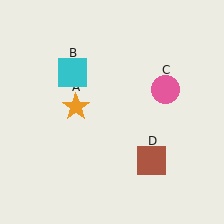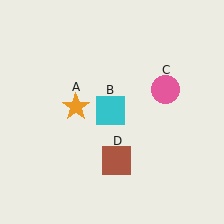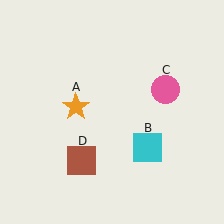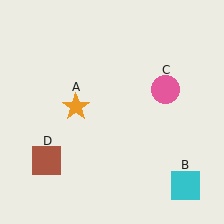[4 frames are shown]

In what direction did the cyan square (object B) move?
The cyan square (object B) moved down and to the right.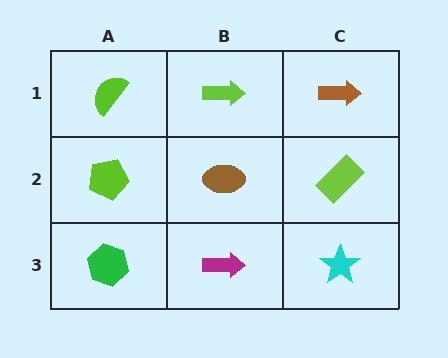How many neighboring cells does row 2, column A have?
3.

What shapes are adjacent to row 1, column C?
A lime rectangle (row 2, column C), a lime arrow (row 1, column B).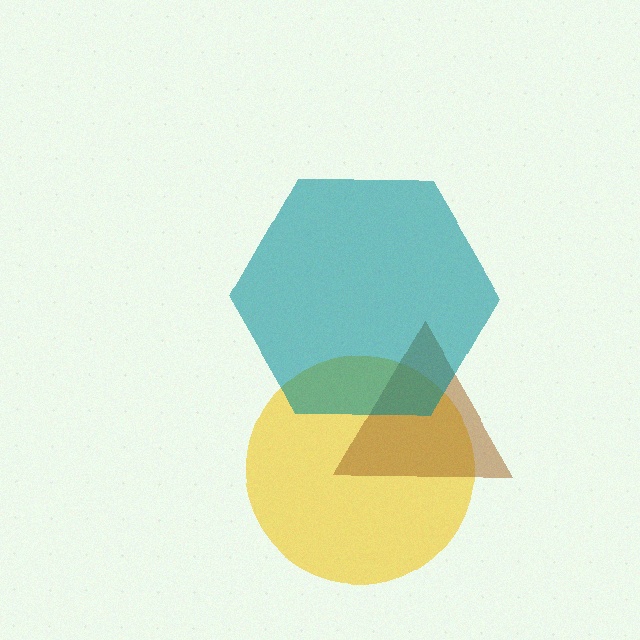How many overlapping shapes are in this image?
There are 3 overlapping shapes in the image.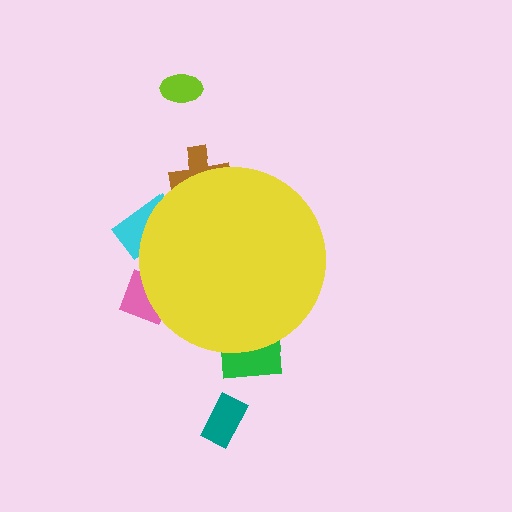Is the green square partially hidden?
Yes, the green square is partially hidden behind the yellow circle.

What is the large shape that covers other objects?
A yellow circle.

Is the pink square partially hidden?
Yes, the pink square is partially hidden behind the yellow circle.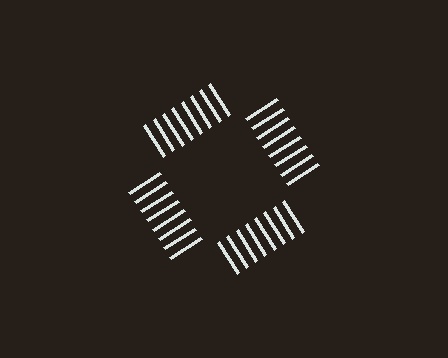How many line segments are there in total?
32 — 8 along each of the 4 edges.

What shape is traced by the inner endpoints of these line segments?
An illusory square — the line segments terminate on its edges but no continuous stroke is drawn.